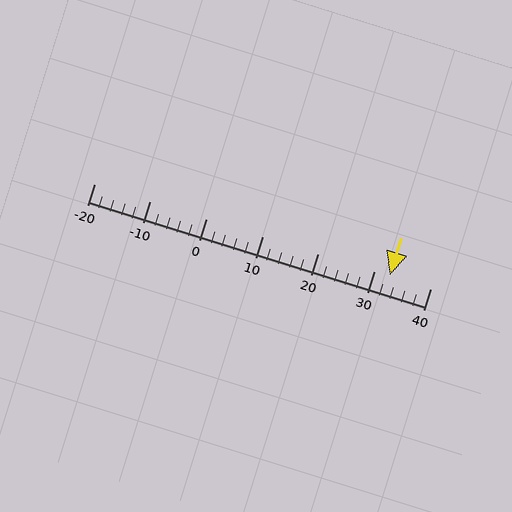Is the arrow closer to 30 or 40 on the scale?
The arrow is closer to 30.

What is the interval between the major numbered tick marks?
The major tick marks are spaced 10 units apart.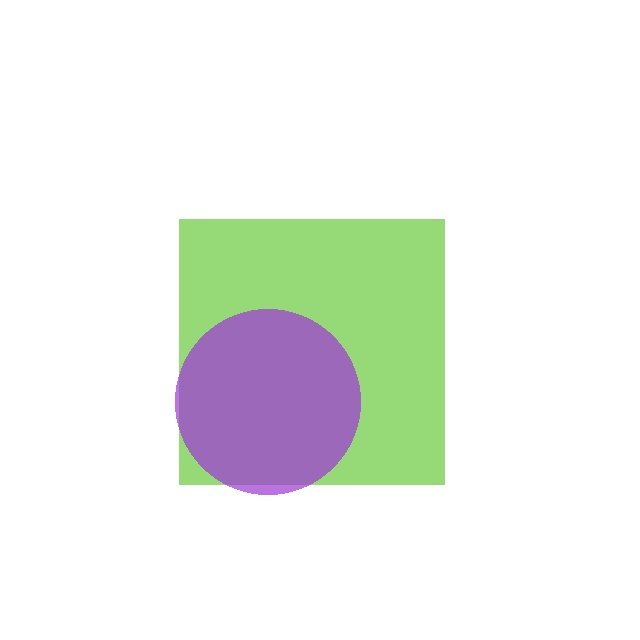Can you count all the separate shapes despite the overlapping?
Yes, there are 2 separate shapes.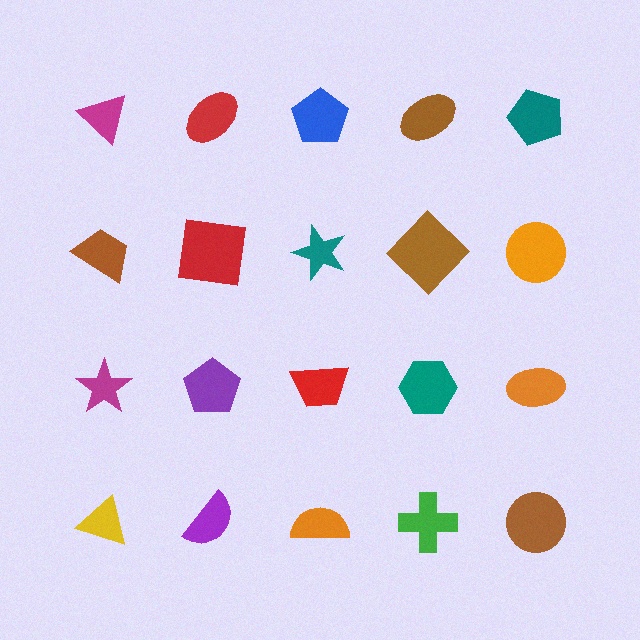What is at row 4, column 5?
A brown circle.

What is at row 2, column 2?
A red square.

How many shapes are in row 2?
5 shapes.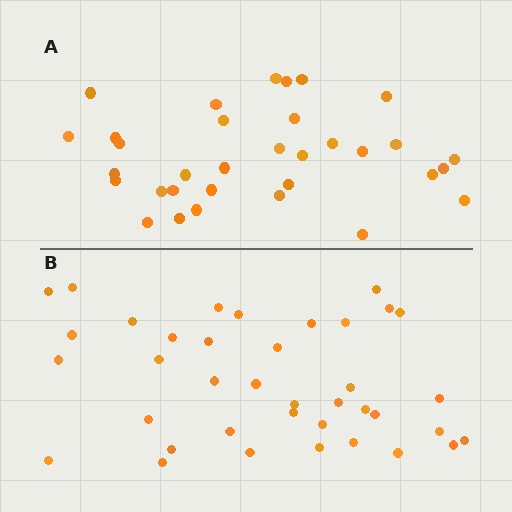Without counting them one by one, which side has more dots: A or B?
Region B (the bottom region) has more dots.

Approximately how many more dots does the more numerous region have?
Region B has about 5 more dots than region A.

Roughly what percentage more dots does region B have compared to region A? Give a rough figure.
About 15% more.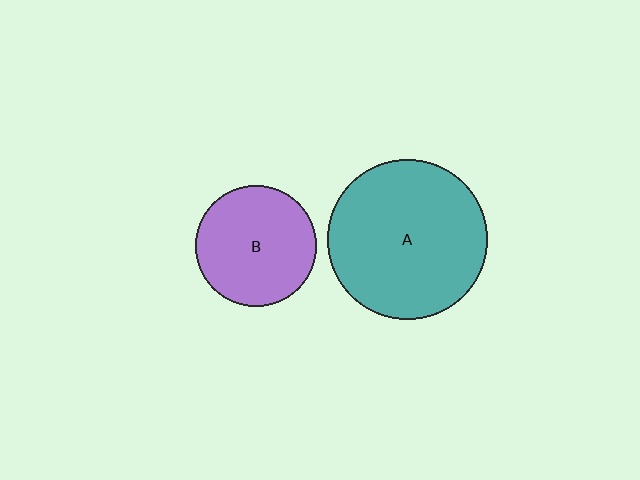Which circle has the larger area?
Circle A (teal).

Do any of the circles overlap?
No, none of the circles overlap.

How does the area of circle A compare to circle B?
Approximately 1.7 times.